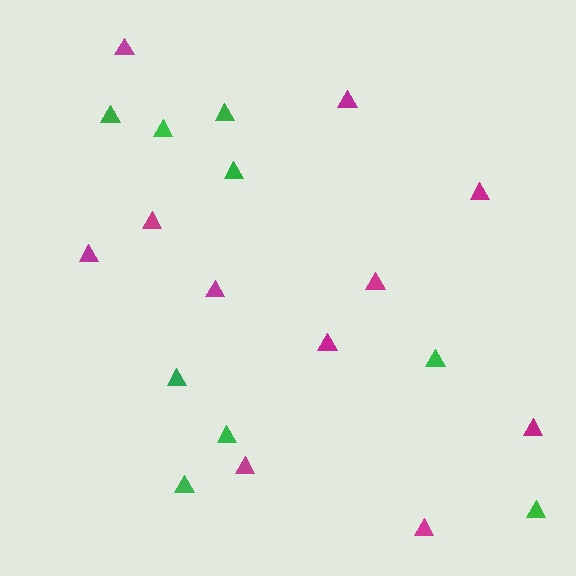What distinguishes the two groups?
There are 2 groups: one group of magenta triangles (11) and one group of green triangles (9).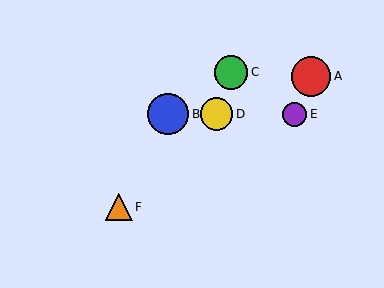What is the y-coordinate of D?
Object D is at y≈114.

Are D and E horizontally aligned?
Yes, both are at y≈114.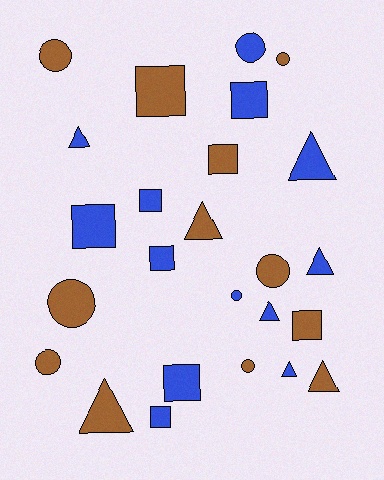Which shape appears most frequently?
Square, with 9 objects.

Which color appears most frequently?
Blue, with 13 objects.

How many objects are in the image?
There are 25 objects.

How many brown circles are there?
There are 6 brown circles.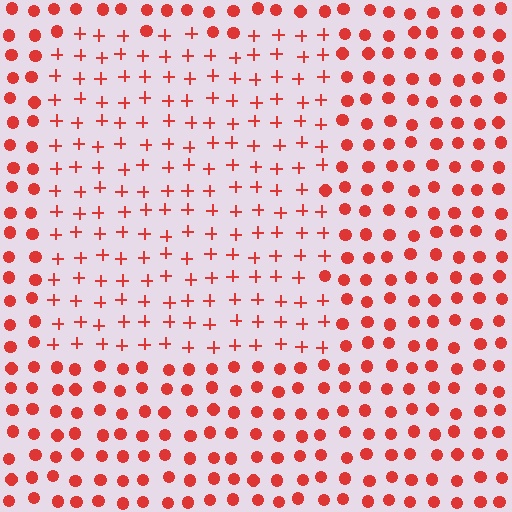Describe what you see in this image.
The image is filled with small red elements arranged in a uniform grid. A rectangle-shaped region contains plus signs, while the surrounding area contains circles. The boundary is defined purely by the change in element shape.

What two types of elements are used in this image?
The image uses plus signs inside the rectangle region and circles outside it.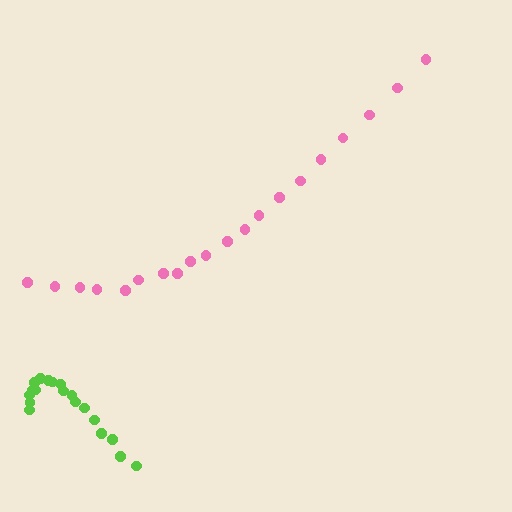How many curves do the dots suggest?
There are 2 distinct paths.